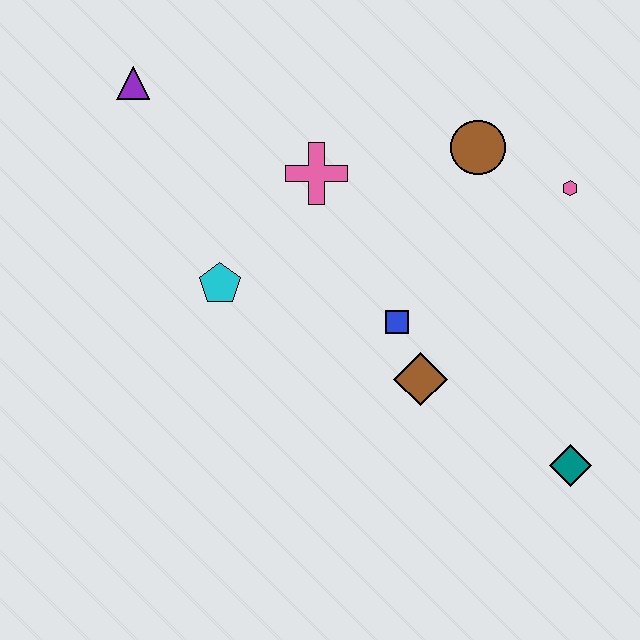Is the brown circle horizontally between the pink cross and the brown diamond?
No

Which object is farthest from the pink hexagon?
The purple triangle is farthest from the pink hexagon.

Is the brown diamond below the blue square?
Yes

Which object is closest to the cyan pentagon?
The pink cross is closest to the cyan pentagon.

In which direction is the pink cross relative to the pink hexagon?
The pink cross is to the left of the pink hexagon.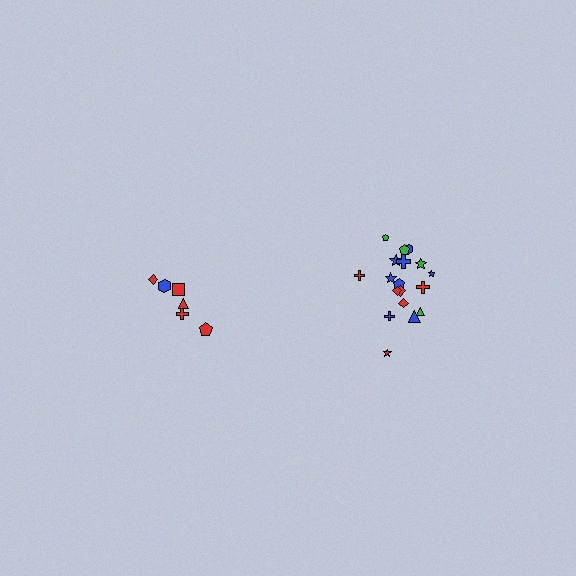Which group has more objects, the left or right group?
The right group.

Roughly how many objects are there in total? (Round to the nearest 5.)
Roughly 25 objects in total.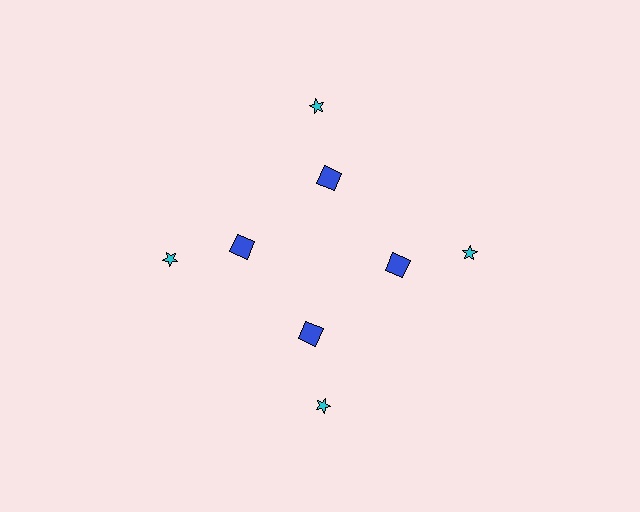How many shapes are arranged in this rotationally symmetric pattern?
There are 8 shapes, arranged in 4 groups of 2.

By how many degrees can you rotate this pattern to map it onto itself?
The pattern maps onto itself every 90 degrees of rotation.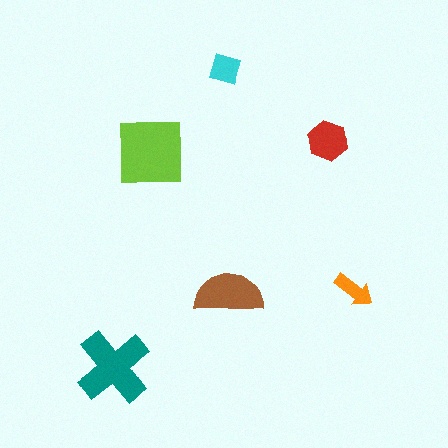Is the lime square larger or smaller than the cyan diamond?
Larger.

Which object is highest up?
The cyan diamond is topmost.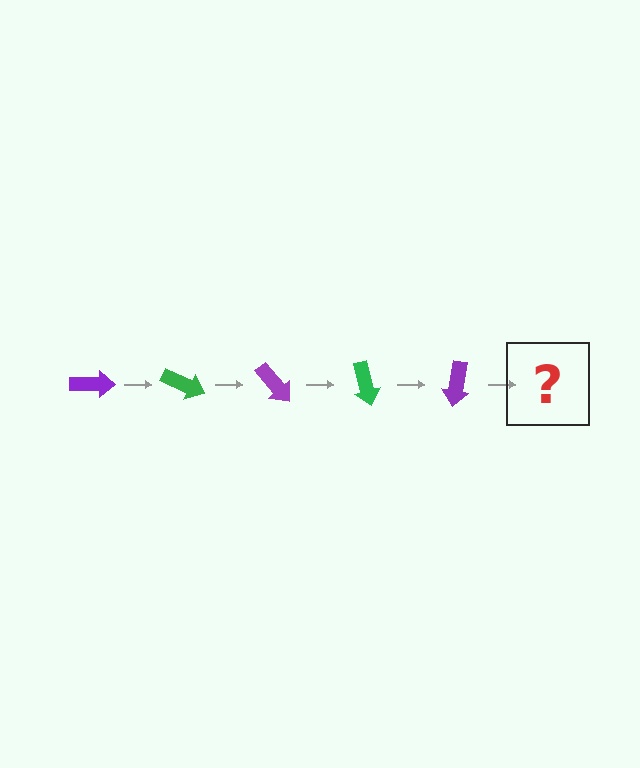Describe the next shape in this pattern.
It should be a green arrow, rotated 125 degrees from the start.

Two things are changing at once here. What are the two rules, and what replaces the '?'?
The two rules are that it rotates 25 degrees each step and the color cycles through purple and green. The '?' should be a green arrow, rotated 125 degrees from the start.